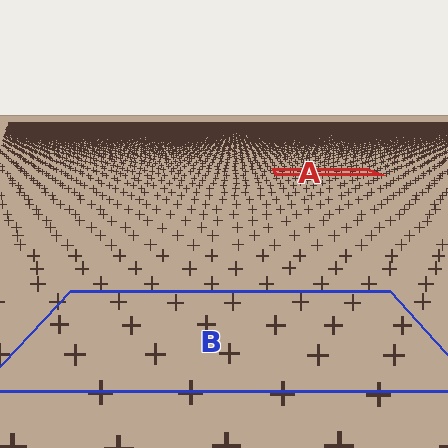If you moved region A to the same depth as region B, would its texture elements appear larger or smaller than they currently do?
They would appear larger. At a closer depth, the same texture elements are projected at a bigger on-screen size.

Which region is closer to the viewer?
Region B is closer. The texture elements there are larger and more spread out.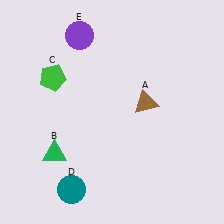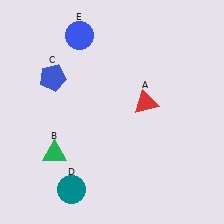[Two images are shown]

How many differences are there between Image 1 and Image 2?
There are 3 differences between the two images.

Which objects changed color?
A changed from brown to red. C changed from green to blue. E changed from purple to blue.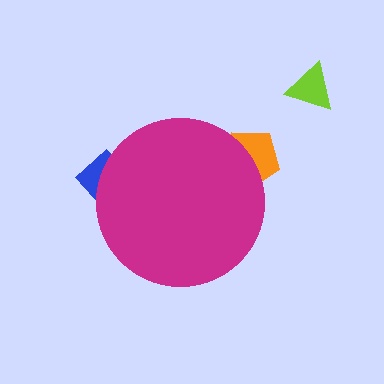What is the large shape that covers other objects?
A magenta circle.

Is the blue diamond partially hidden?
Yes, the blue diamond is partially hidden behind the magenta circle.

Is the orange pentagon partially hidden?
Yes, the orange pentagon is partially hidden behind the magenta circle.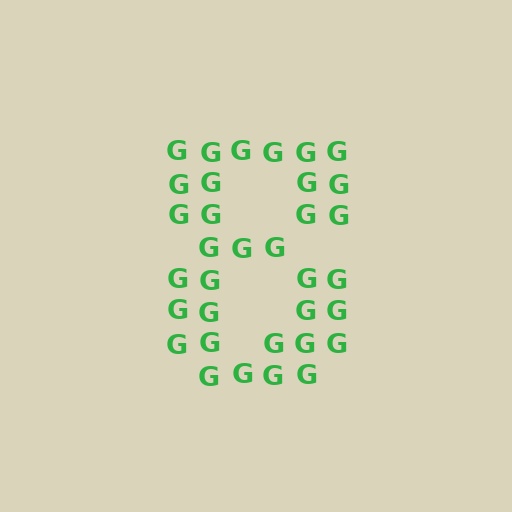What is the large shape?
The large shape is the digit 8.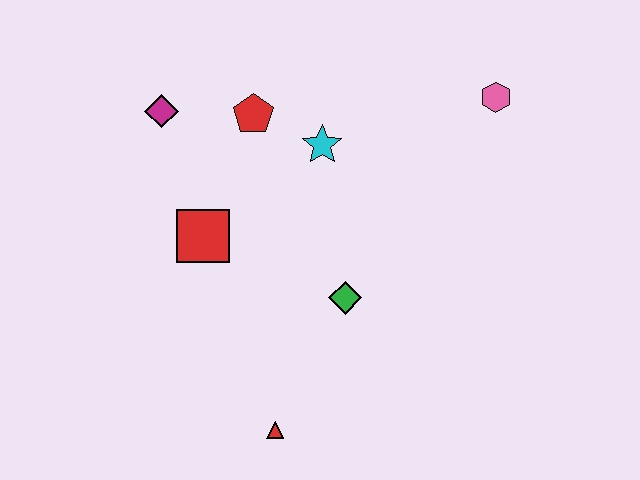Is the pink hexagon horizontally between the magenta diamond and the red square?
No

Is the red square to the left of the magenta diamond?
No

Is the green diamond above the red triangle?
Yes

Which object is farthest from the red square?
The pink hexagon is farthest from the red square.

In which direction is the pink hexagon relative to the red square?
The pink hexagon is to the right of the red square.